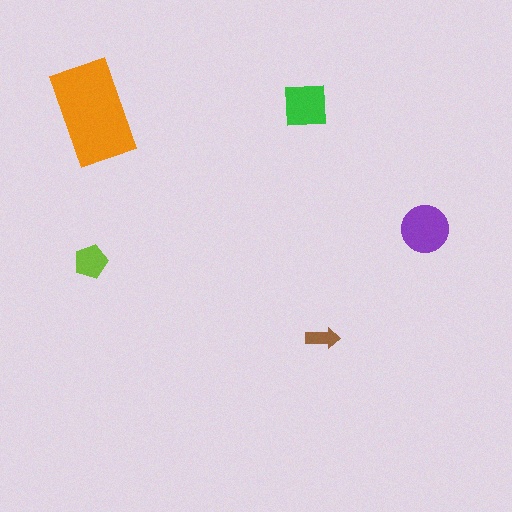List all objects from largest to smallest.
The orange rectangle, the purple circle, the green square, the lime pentagon, the brown arrow.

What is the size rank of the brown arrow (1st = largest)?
5th.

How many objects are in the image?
There are 5 objects in the image.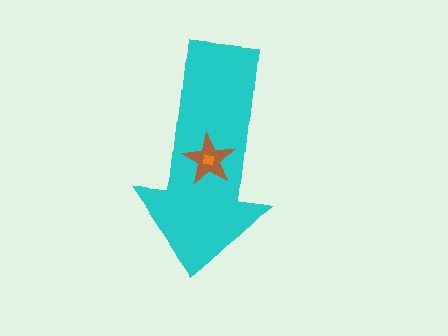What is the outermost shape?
The cyan arrow.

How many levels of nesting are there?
3.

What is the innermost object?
The orange square.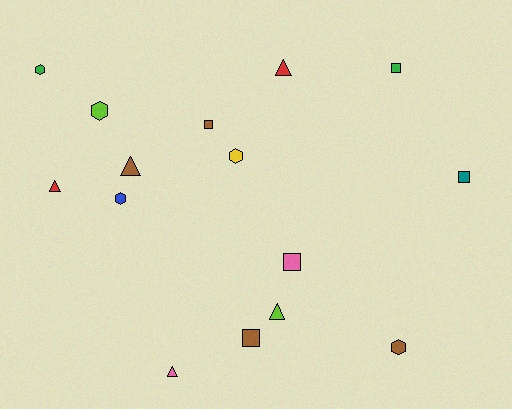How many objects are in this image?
There are 15 objects.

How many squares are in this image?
There are 5 squares.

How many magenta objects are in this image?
There are no magenta objects.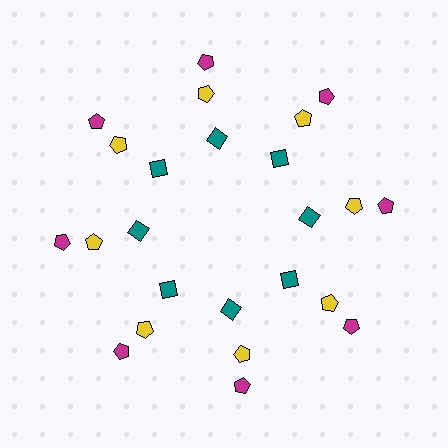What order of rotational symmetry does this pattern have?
This pattern has 8-fold rotational symmetry.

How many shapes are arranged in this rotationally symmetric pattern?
There are 24 shapes, arranged in 8 groups of 3.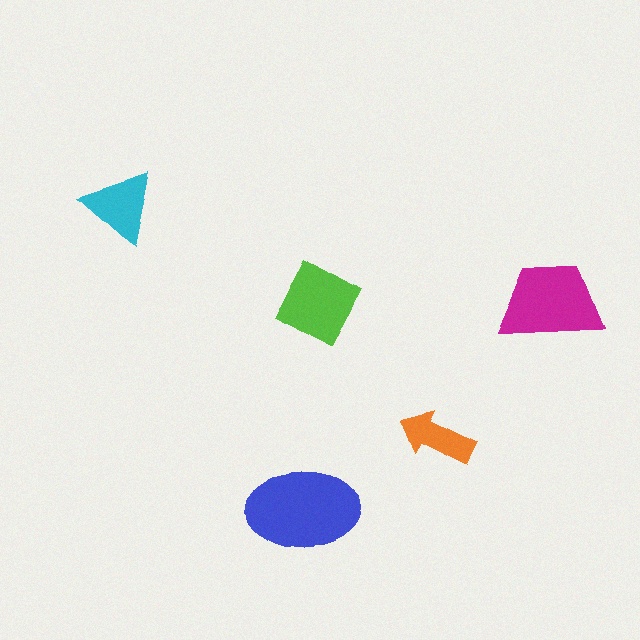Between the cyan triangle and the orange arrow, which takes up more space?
The cyan triangle.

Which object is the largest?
The blue ellipse.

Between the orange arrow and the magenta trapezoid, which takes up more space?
The magenta trapezoid.